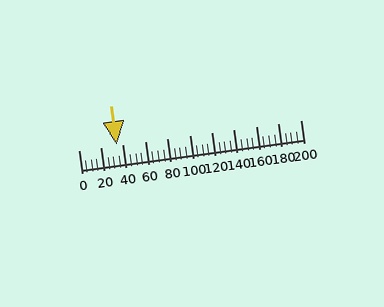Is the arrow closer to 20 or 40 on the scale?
The arrow is closer to 40.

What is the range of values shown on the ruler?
The ruler shows values from 0 to 200.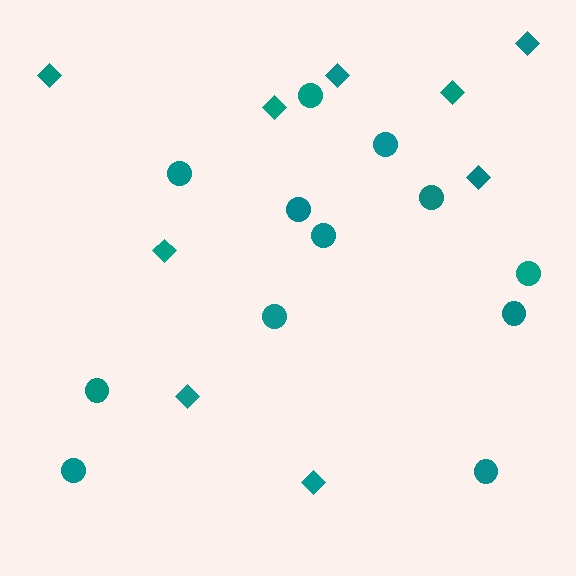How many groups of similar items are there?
There are 2 groups: one group of circles (12) and one group of diamonds (9).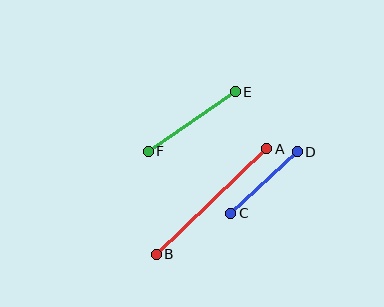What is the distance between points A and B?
The distance is approximately 153 pixels.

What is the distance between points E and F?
The distance is approximately 105 pixels.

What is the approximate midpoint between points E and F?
The midpoint is at approximately (192, 121) pixels.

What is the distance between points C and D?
The distance is approximately 91 pixels.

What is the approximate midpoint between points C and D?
The midpoint is at approximately (264, 182) pixels.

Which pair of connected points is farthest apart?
Points A and B are farthest apart.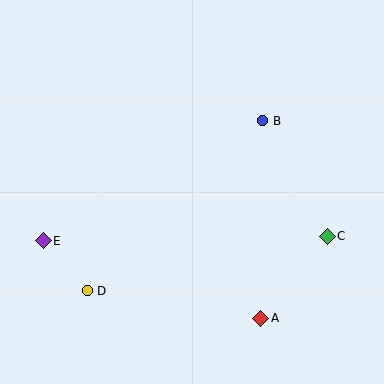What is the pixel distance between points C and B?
The distance between C and B is 132 pixels.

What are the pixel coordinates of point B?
Point B is at (263, 121).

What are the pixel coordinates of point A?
Point A is at (261, 318).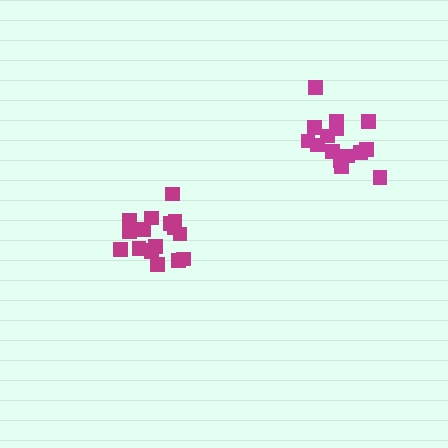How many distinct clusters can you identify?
There are 2 distinct clusters.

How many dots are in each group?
Group 1: 17 dots, Group 2: 15 dots (32 total).